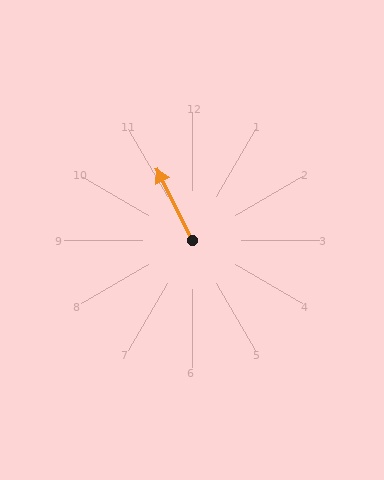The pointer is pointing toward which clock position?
Roughly 11 o'clock.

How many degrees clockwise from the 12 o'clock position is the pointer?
Approximately 334 degrees.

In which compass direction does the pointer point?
Northwest.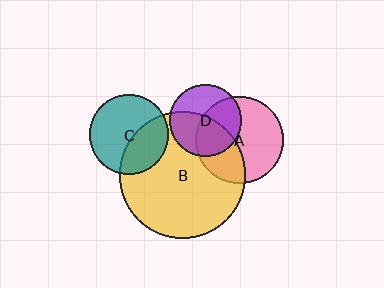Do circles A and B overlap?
Yes.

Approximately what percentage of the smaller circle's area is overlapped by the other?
Approximately 40%.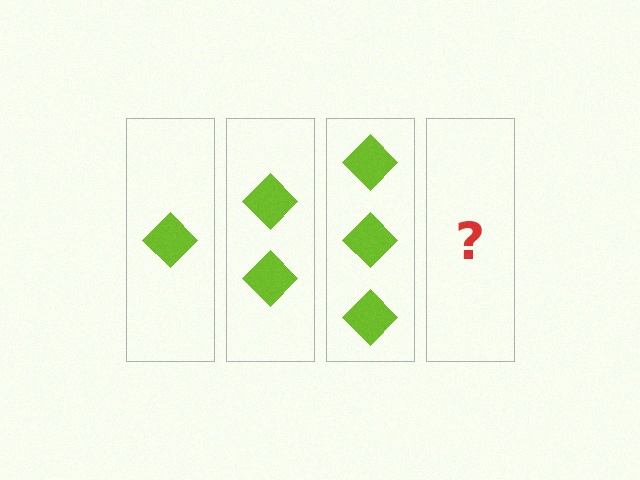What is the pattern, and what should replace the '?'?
The pattern is that each step adds one more diamond. The '?' should be 4 diamonds.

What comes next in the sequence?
The next element should be 4 diamonds.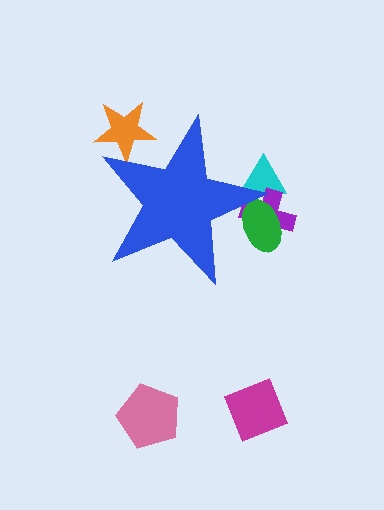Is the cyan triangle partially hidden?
Yes, the cyan triangle is partially hidden behind the blue star.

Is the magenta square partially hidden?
No, the magenta square is fully visible.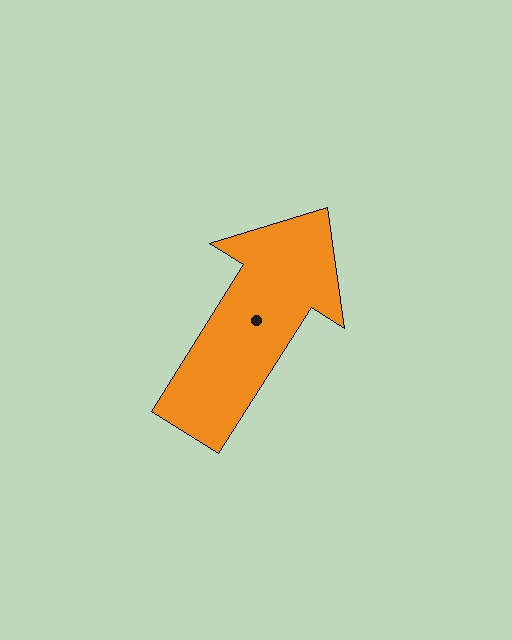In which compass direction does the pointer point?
Northeast.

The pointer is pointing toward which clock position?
Roughly 1 o'clock.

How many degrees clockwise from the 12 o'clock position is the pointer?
Approximately 32 degrees.